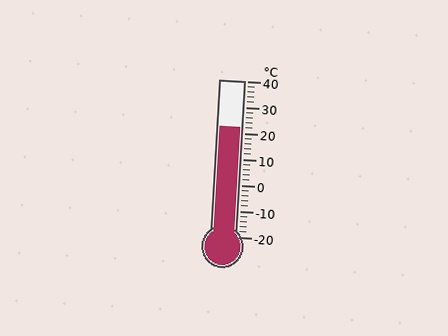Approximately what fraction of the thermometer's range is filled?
The thermometer is filled to approximately 70% of its range.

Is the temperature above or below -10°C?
The temperature is above -10°C.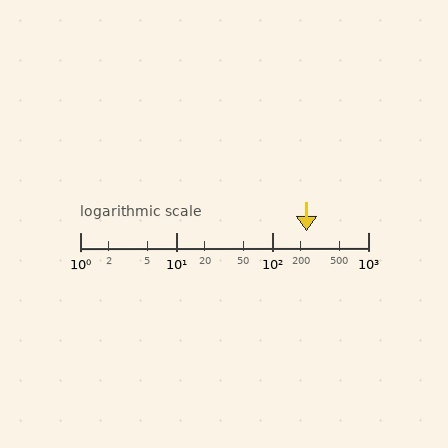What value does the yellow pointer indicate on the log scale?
The pointer indicates approximately 230.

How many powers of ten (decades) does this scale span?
The scale spans 3 decades, from 1 to 1000.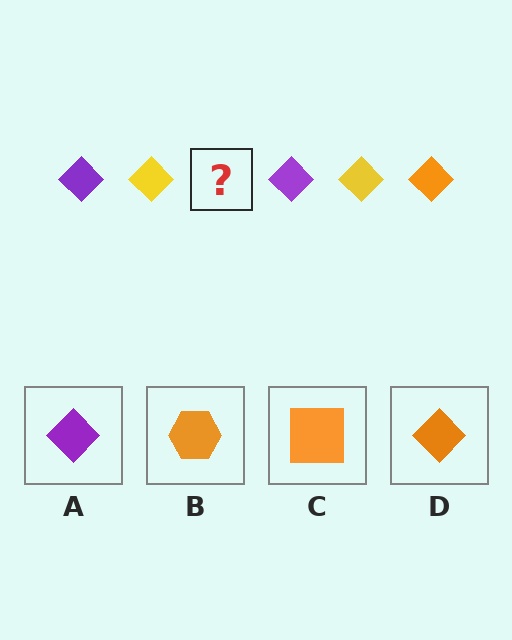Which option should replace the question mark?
Option D.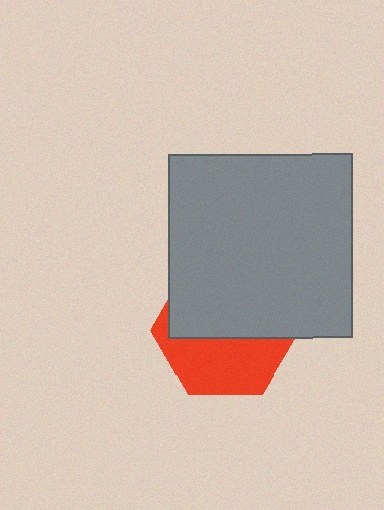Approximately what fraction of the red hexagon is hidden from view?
Roughly 56% of the red hexagon is hidden behind the gray square.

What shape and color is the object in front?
The object in front is a gray square.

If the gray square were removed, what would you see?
You would see the complete red hexagon.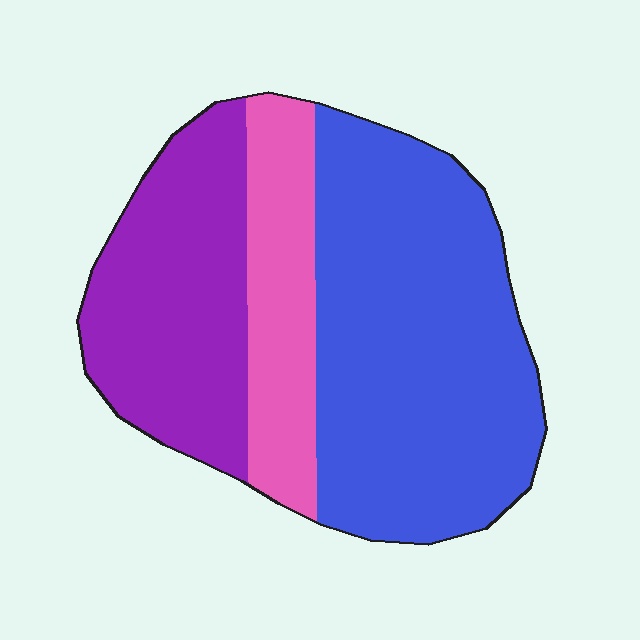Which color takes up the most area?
Blue, at roughly 50%.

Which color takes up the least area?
Pink, at roughly 20%.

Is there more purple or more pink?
Purple.